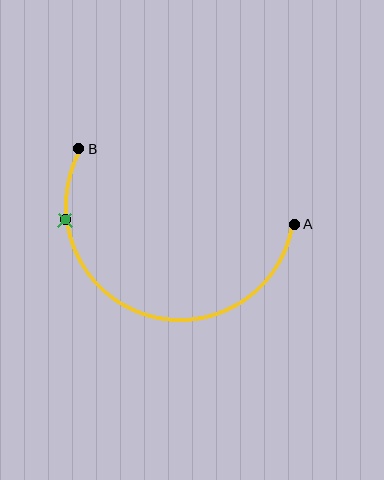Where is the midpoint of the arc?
The arc midpoint is the point on the curve farthest from the straight line joining A and B. It sits below that line.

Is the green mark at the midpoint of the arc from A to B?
No. The green mark lies on the arc but is closer to endpoint B. The arc midpoint would be at the point on the curve equidistant along the arc from both A and B.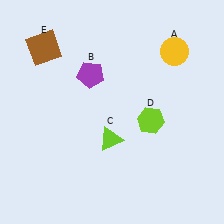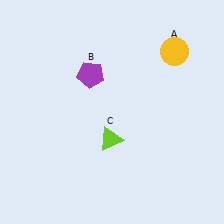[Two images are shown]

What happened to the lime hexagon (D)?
The lime hexagon (D) was removed in Image 2. It was in the bottom-right area of Image 1.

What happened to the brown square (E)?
The brown square (E) was removed in Image 2. It was in the top-left area of Image 1.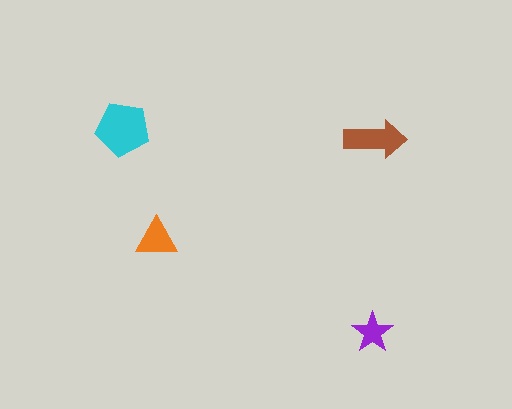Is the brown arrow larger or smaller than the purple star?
Larger.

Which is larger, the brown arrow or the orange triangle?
The brown arrow.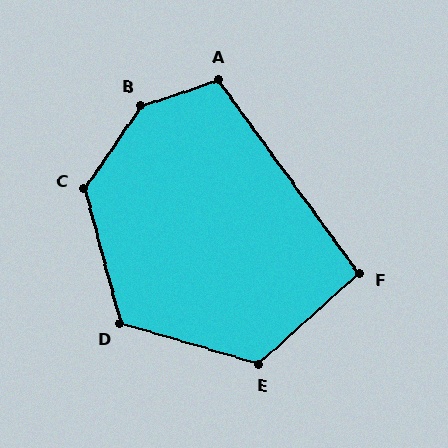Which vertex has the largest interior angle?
B, at approximately 143 degrees.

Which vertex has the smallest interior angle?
F, at approximately 96 degrees.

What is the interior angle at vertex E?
Approximately 122 degrees (obtuse).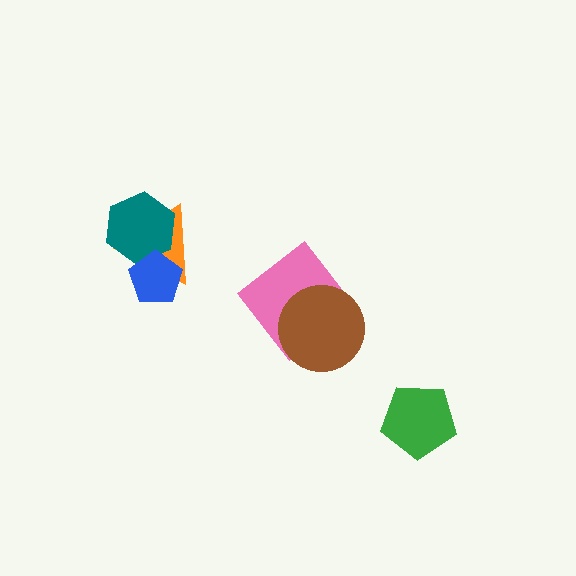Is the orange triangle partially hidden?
Yes, it is partially covered by another shape.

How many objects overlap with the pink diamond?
1 object overlaps with the pink diamond.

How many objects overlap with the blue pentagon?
2 objects overlap with the blue pentagon.